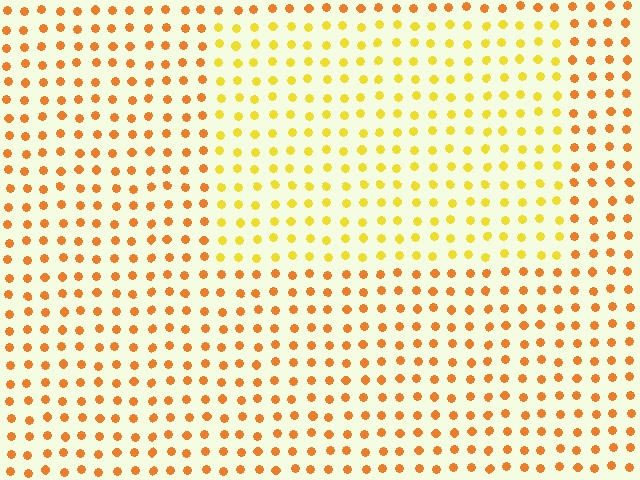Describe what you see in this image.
The image is filled with small orange elements in a uniform arrangement. A rectangle-shaped region is visible where the elements are tinted to a slightly different hue, forming a subtle color boundary.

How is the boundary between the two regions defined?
The boundary is defined purely by a slight shift in hue (about 30 degrees). Spacing, size, and orientation are identical on both sides.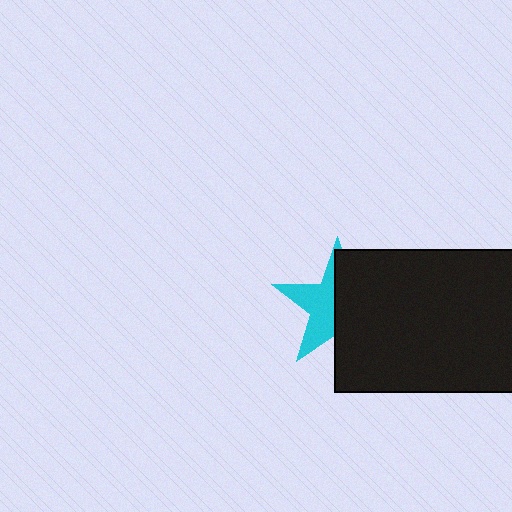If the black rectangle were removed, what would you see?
You would see the complete cyan star.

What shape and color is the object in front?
The object in front is a black rectangle.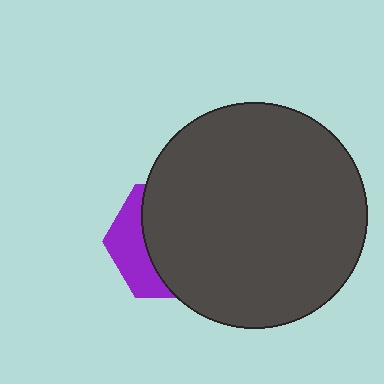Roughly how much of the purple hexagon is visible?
A small part of it is visible (roughly 31%).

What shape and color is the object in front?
The object in front is a dark gray circle.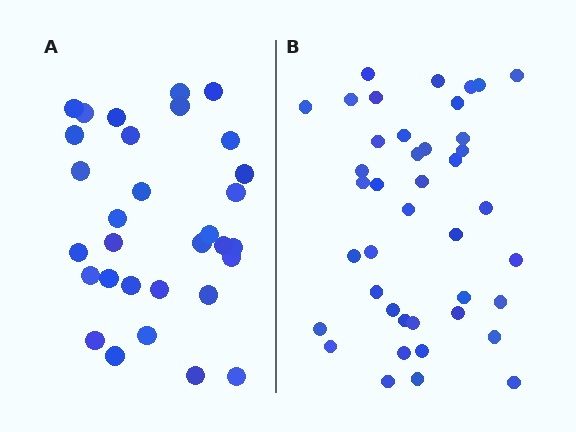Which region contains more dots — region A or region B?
Region B (the right region) has more dots.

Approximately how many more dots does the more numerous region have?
Region B has roughly 10 or so more dots than region A.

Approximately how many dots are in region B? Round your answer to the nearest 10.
About 40 dots. (The exact count is 41, which rounds to 40.)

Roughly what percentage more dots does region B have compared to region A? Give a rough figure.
About 30% more.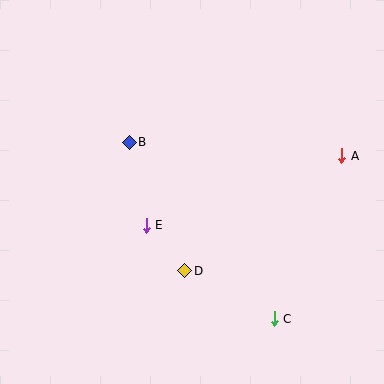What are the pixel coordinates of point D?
Point D is at (185, 271).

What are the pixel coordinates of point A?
Point A is at (342, 156).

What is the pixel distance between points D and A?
The distance between D and A is 195 pixels.